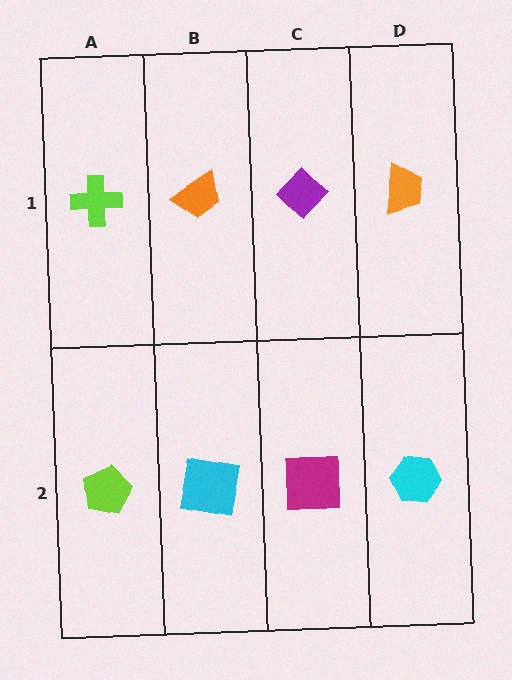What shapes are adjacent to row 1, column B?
A cyan square (row 2, column B), a lime cross (row 1, column A), a purple diamond (row 1, column C).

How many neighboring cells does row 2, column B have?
3.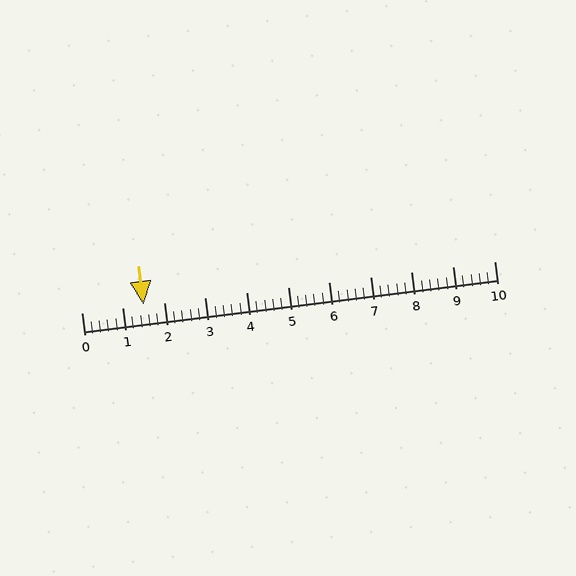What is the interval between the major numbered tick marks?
The major tick marks are spaced 1 units apart.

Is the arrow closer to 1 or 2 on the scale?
The arrow is closer to 2.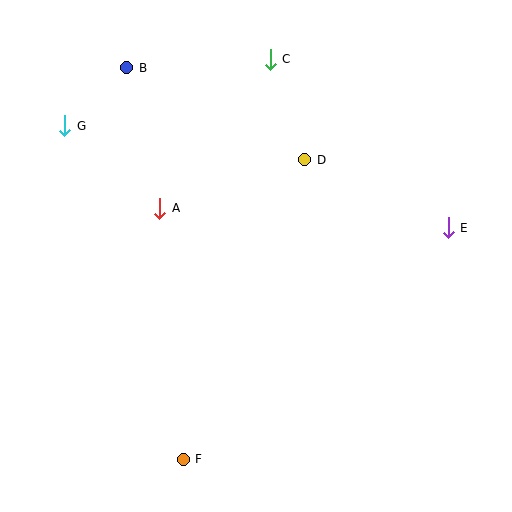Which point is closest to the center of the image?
Point A at (160, 208) is closest to the center.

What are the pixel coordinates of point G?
Point G is at (65, 126).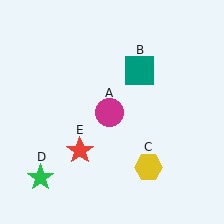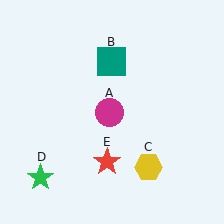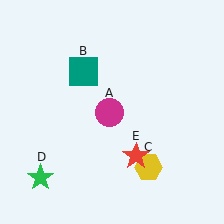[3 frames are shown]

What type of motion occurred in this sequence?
The teal square (object B), red star (object E) rotated counterclockwise around the center of the scene.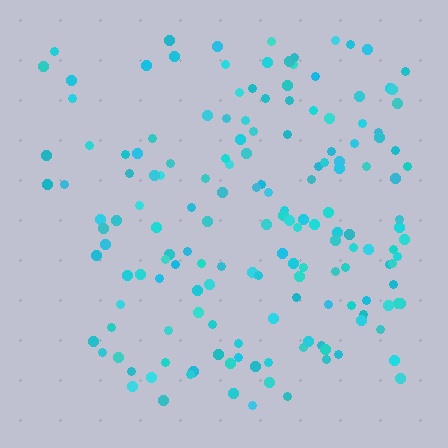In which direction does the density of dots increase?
From left to right, with the right side densest.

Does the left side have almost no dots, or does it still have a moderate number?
Still a moderate number, just noticeably fewer than the right.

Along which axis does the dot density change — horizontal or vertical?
Horizontal.